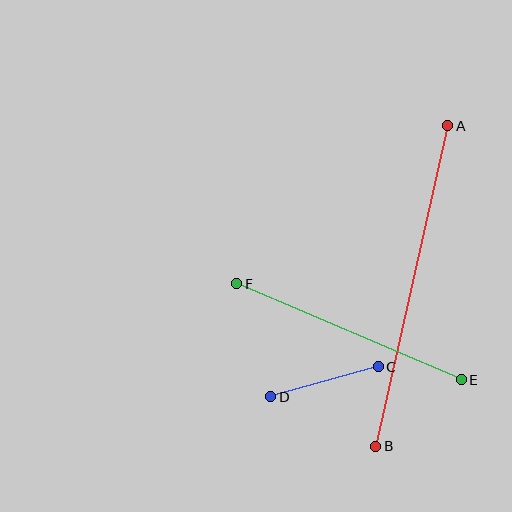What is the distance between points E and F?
The distance is approximately 244 pixels.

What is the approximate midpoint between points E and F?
The midpoint is at approximately (349, 332) pixels.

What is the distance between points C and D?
The distance is approximately 112 pixels.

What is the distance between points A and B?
The distance is approximately 328 pixels.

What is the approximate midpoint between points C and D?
The midpoint is at approximately (324, 382) pixels.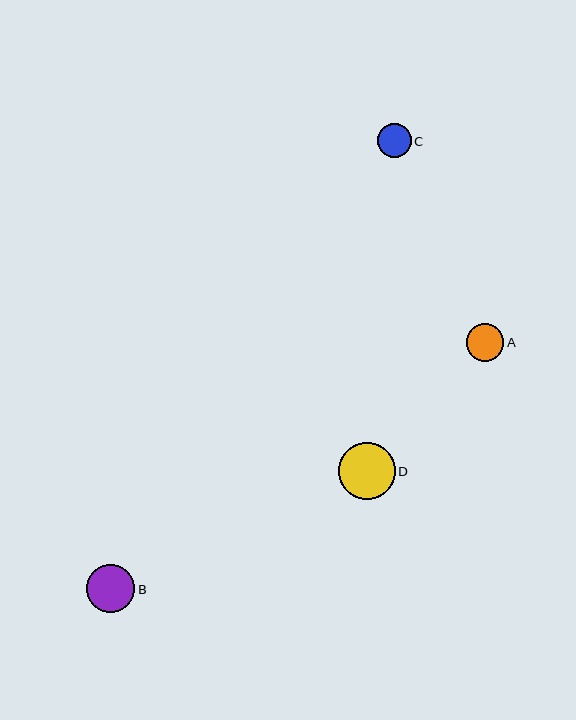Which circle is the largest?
Circle D is the largest with a size of approximately 56 pixels.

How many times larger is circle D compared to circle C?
Circle D is approximately 1.7 times the size of circle C.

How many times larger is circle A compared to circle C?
Circle A is approximately 1.1 times the size of circle C.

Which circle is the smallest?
Circle C is the smallest with a size of approximately 34 pixels.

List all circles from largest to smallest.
From largest to smallest: D, B, A, C.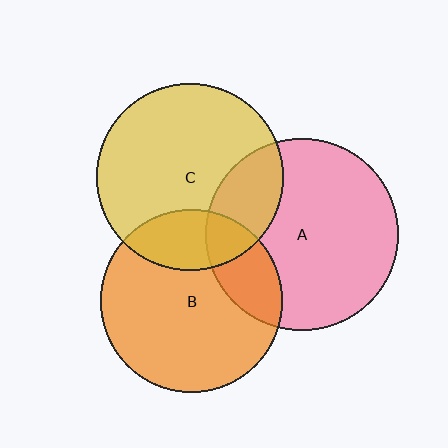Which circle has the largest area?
Circle A (pink).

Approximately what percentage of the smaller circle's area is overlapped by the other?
Approximately 20%.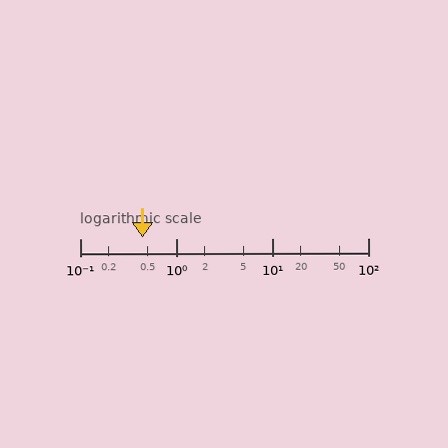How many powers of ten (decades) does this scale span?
The scale spans 3 decades, from 0.1 to 100.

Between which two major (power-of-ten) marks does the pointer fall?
The pointer is between 0.1 and 1.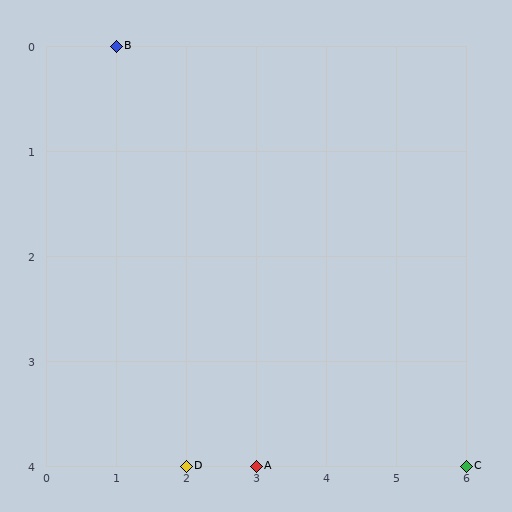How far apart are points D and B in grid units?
Points D and B are 1 column and 4 rows apart (about 4.1 grid units diagonally).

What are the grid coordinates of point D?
Point D is at grid coordinates (2, 4).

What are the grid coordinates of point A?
Point A is at grid coordinates (3, 4).